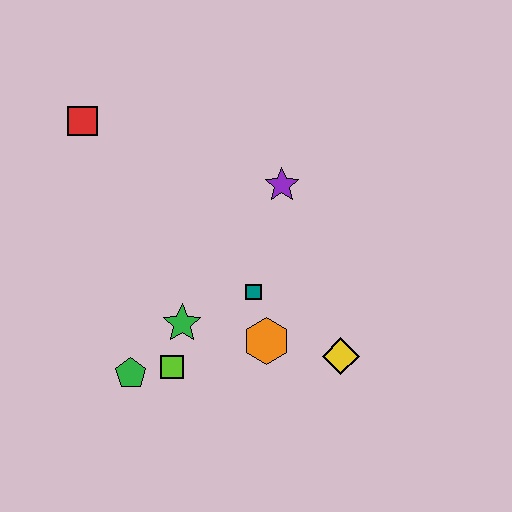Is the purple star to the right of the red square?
Yes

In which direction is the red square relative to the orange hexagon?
The red square is above the orange hexagon.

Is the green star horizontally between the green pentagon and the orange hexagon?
Yes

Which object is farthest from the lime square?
The red square is farthest from the lime square.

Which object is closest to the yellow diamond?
The orange hexagon is closest to the yellow diamond.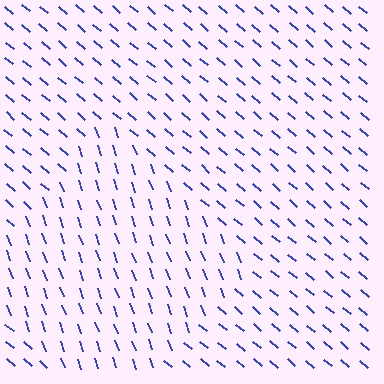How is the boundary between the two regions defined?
The boundary is defined purely by a change in line orientation (approximately 30 degrees difference). All lines are the same color and thickness.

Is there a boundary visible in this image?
Yes, there is a texture boundary formed by a change in line orientation.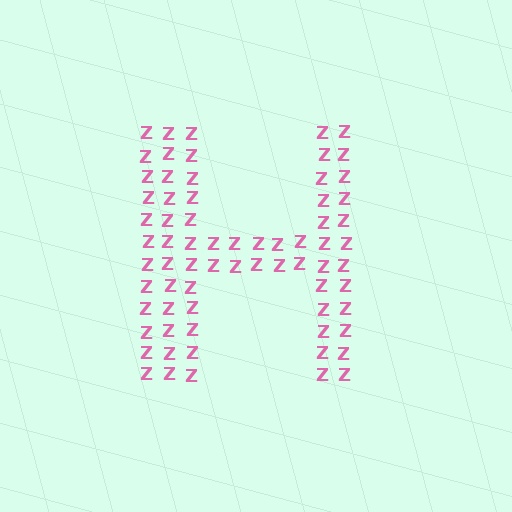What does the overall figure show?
The overall figure shows the letter H.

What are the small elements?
The small elements are letter Z's.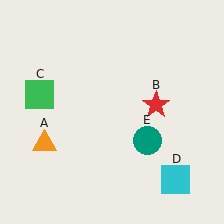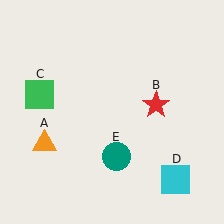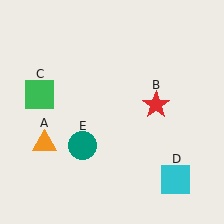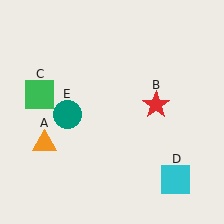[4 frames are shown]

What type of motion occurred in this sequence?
The teal circle (object E) rotated clockwise around the center of the scene.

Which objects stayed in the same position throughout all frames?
Orange triangle (object A) and red star (object B) and green square (object C) and cyan square (object D) remained stationary.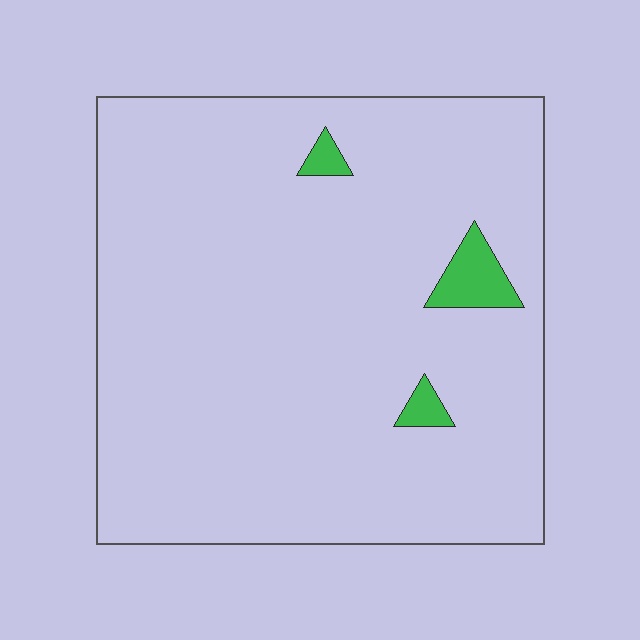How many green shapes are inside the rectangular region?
3.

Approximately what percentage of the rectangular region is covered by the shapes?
Approximately 5%.